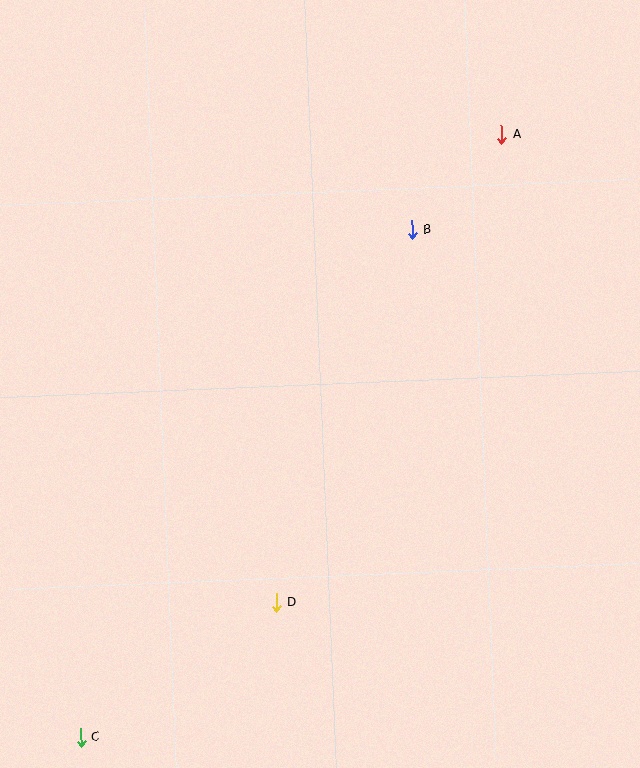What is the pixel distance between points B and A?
The distance between B and A is 131 pixels.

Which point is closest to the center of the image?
Point B at (412, 230) is closest to the center.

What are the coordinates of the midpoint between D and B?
The midpoint between D and B is at (344, 416).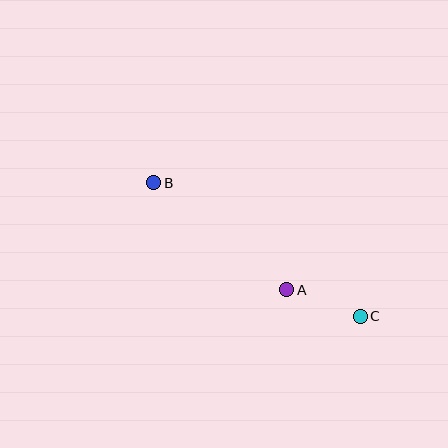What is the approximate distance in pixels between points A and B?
The distance between A and B is approximately 170 pixels.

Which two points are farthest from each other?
Points B and C are farthest from each other.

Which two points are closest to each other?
Points A and C are closest to each other.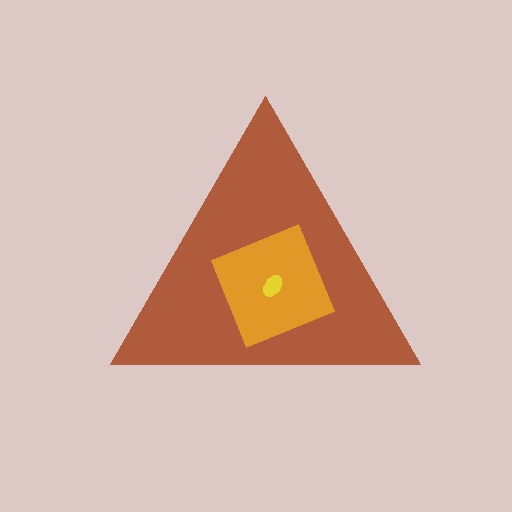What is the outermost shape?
The brown triangle.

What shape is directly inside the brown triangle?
The orange square.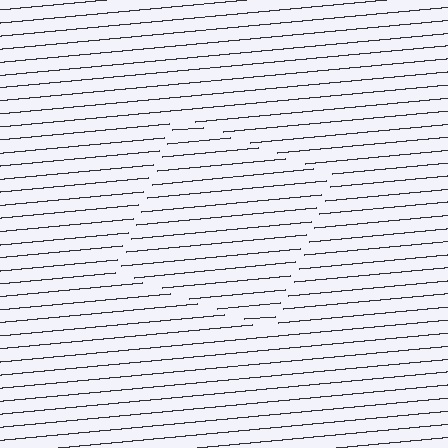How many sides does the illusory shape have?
4 sides — the line-ends trace a square.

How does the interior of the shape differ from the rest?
The interior of the shape contains the same grating, shifted by half a period — the contour is defined by the phase discontinuity where line-ends from the inner and outer gratings abut.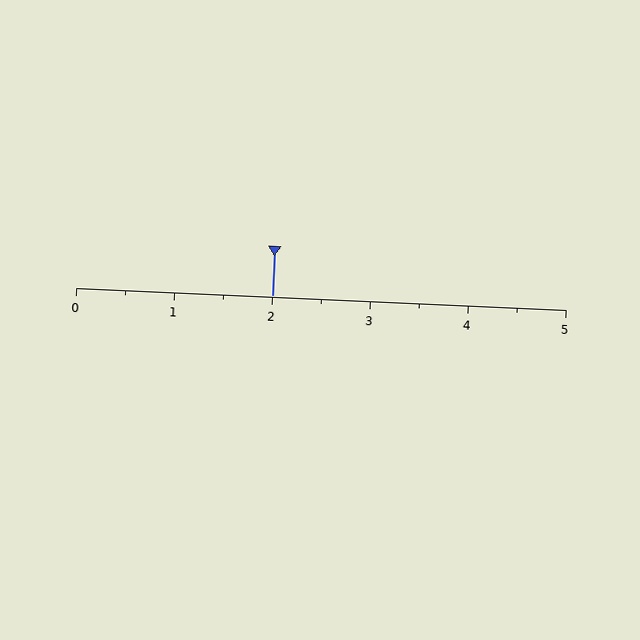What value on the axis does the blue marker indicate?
The marker indicates approximately 2.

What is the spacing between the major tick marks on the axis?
The major ticks are spaced 1 apart.